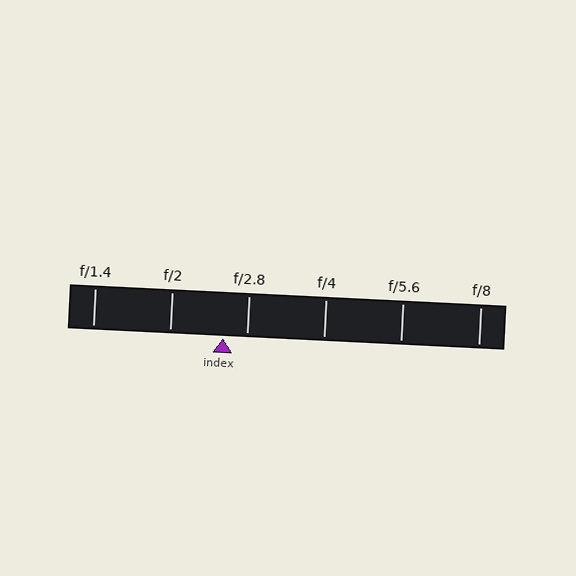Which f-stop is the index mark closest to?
The index mark is closest to f/2.8.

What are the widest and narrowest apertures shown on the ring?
The widest aperture shown is f/1.4 and the narrowest is f/8.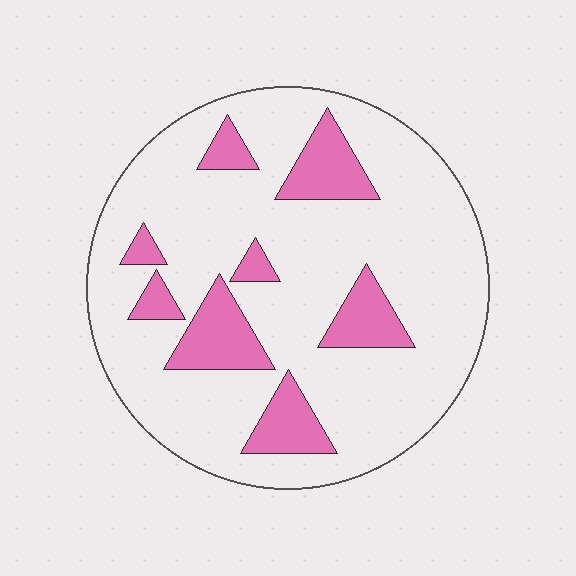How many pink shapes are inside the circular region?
8.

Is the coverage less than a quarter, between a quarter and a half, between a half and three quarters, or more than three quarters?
Less than a quarter.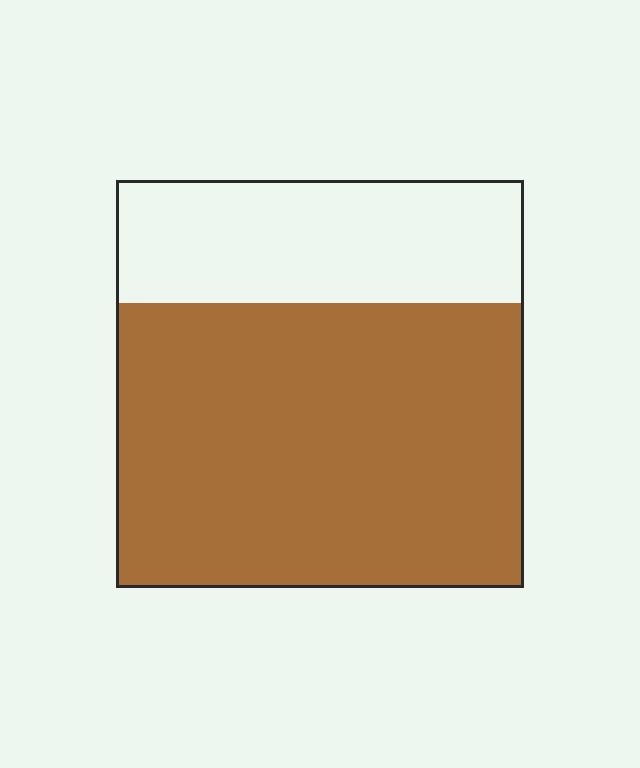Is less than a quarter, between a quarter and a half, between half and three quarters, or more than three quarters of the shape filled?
Between half and three quarters.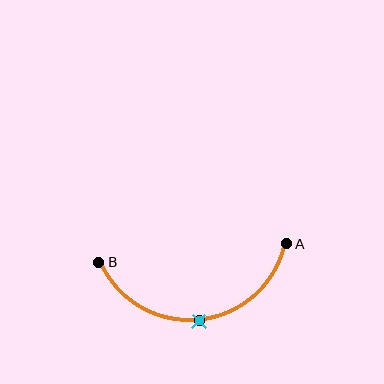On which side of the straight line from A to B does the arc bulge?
The arc bulges below the straight line connecting A and B.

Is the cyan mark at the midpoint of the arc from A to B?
Yes. The cyan mark lies on the arc at equal arc-length from both A and B — it is the arc midpoint.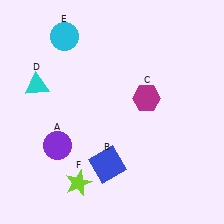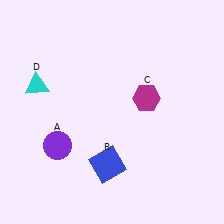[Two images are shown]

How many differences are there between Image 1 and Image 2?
There are 2 differences between the two images.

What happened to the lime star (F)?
The lime star (F) was removed in Image 2. It was in the bottom-left area of Image 1.